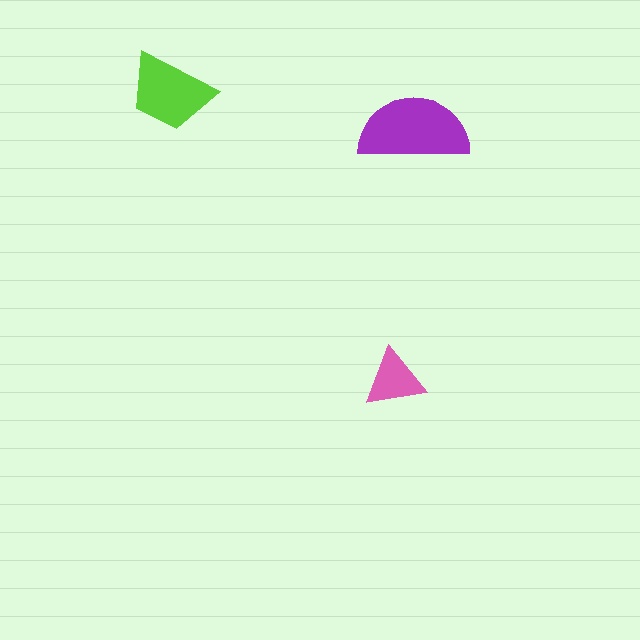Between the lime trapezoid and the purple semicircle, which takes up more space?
The purple semicircle.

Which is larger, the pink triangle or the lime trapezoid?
The lime trapezoid.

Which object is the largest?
The purple semicircle.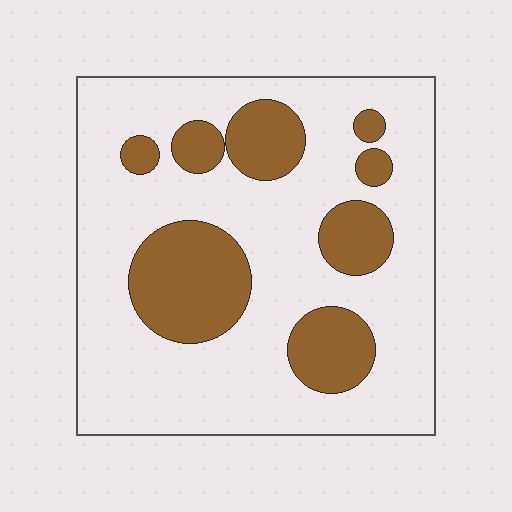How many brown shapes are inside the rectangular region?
8.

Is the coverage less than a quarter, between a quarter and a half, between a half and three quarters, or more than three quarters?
Between a quarter and a half.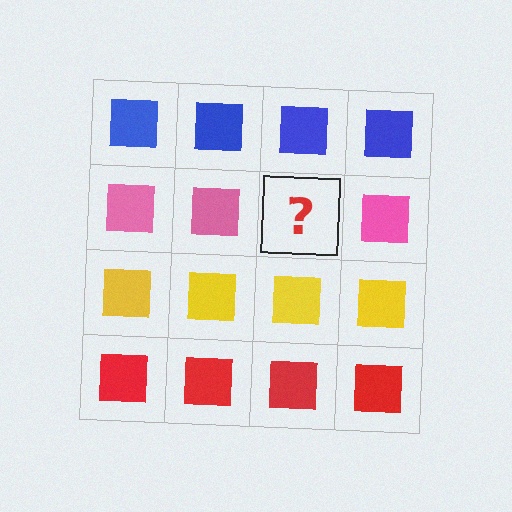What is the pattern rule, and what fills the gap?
The rule is that each row has a consistent color. The gap should be filled with a pink square.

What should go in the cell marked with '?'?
The missing cell should contain a pink square.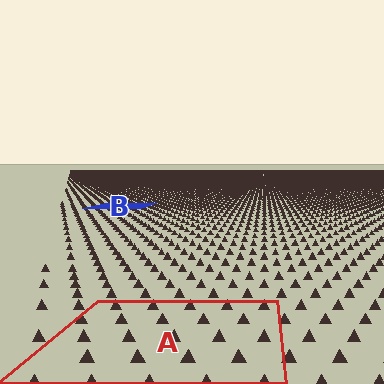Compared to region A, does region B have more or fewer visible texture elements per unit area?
Region B has more texture elements per unit area — they are packed more densely because it is farther away.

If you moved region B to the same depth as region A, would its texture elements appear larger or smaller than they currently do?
They would appear larger. At a closer depth, the same texture elements are projected at a bigger on-screen size.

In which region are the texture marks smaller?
The texture marks are smaller in region B, because it is farther away.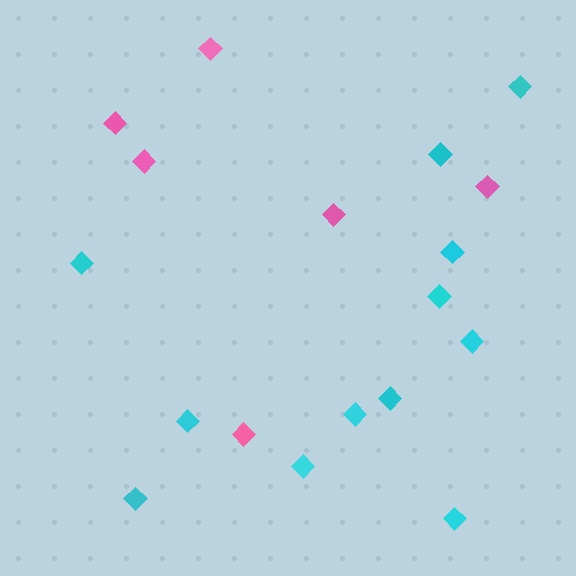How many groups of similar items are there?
There are 2 groups: one group of pink diamonds (6) and one group of cyan diamonds (12).